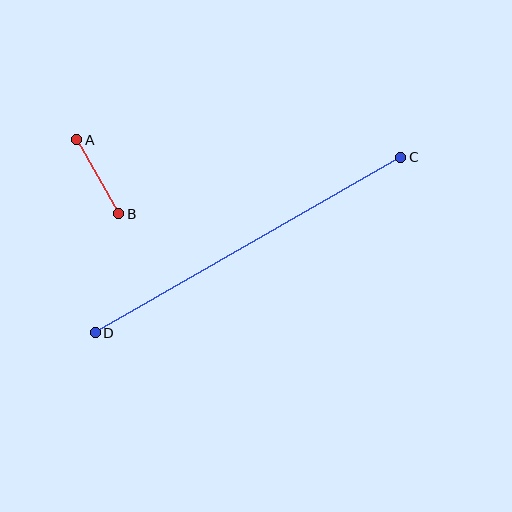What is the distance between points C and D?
The distance is approximately 353 pixels.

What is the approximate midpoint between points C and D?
The midpoint is at approximately (248, 245) pixels.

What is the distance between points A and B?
The distance is approximately 85 pixels.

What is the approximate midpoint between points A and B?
The midpoint is at approximately (98, 177) pixels.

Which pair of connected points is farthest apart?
Points C and D are farthest apart.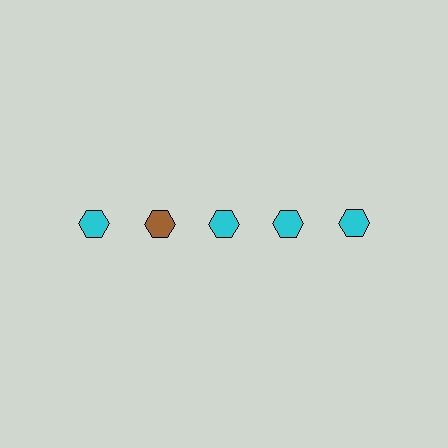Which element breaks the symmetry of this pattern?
The brown hexagon in the top row, second from left column breaks the symmetry. All other shapes are cyan hexagons.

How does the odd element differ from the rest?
It has a different color: brown instead of cyan.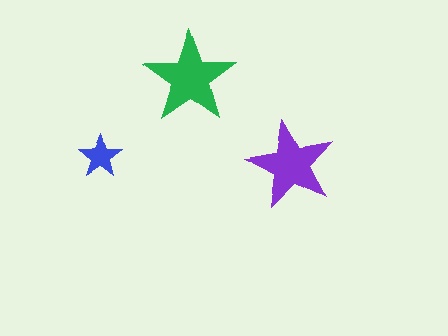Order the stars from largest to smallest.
the green one, the purple one, the blue one.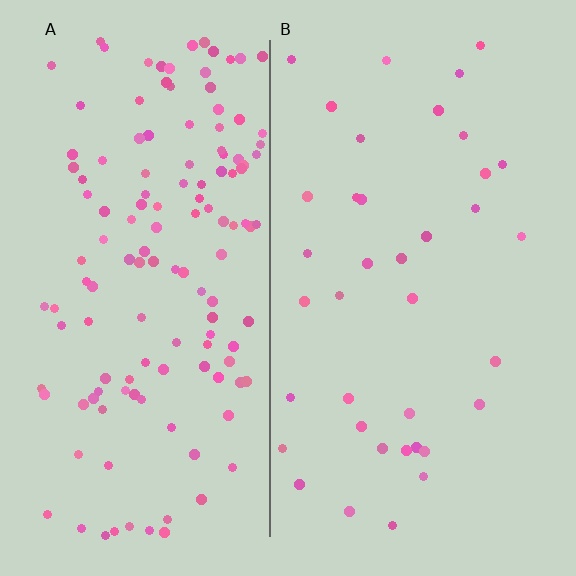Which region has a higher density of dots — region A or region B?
A (the left).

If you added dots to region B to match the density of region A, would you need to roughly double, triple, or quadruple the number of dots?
Approximately quadruple.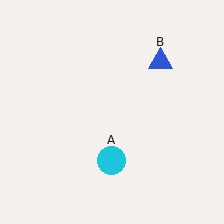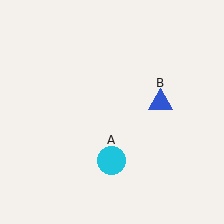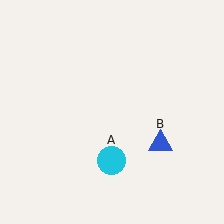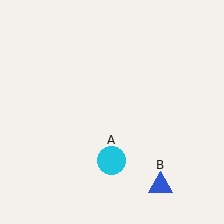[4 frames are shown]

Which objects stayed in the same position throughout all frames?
Cyan circle (object A) remained stationary.